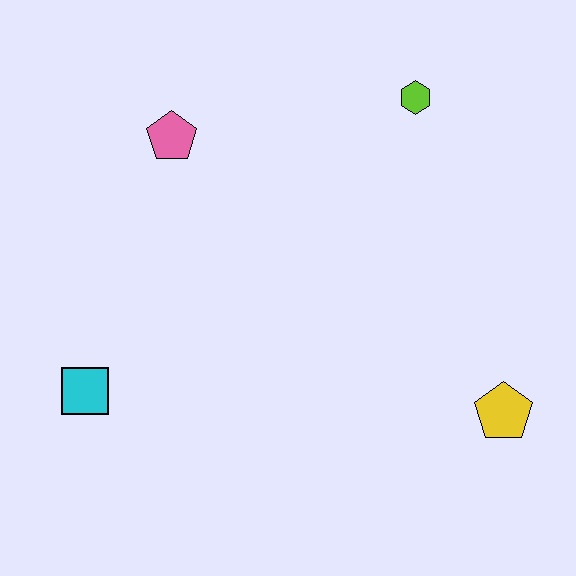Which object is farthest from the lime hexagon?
The cyan square is farthest from the lime hexagon.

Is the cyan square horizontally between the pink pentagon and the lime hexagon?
No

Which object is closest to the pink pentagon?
The lime hexagon is closest to the pink pentagon.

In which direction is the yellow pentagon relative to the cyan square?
The yellow pentagon is to the right of the cyan square.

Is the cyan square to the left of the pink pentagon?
Yes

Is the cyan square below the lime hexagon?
Yes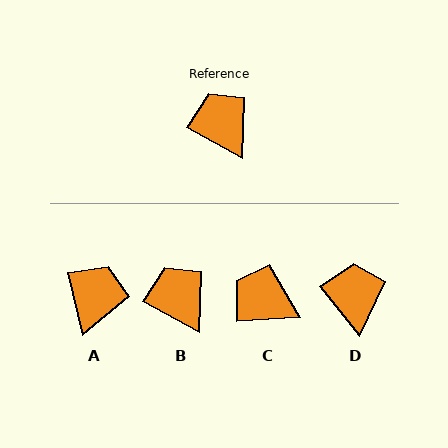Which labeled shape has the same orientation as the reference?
B.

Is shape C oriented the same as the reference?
No, it is off by about 32 degrees.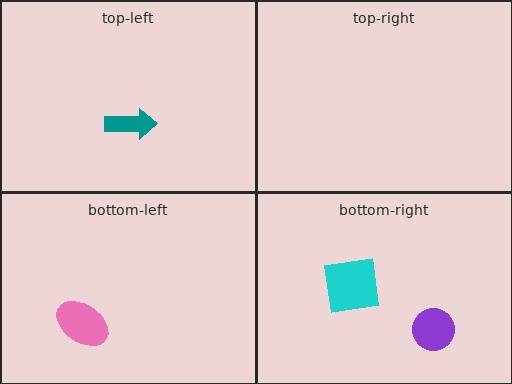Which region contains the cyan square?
The bottom-right region.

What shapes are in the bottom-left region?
The pink ellipse.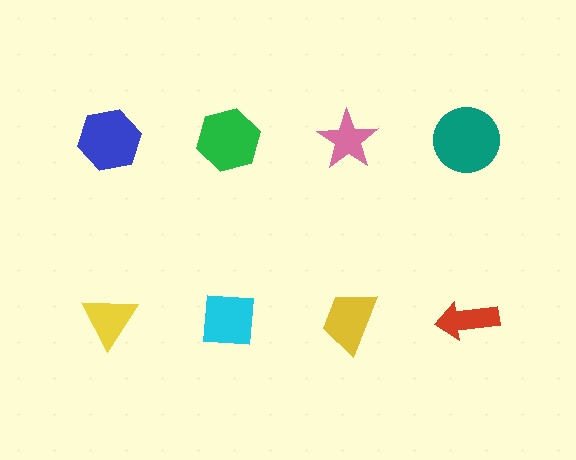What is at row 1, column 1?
A blue hexagon.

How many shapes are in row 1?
4 shapes.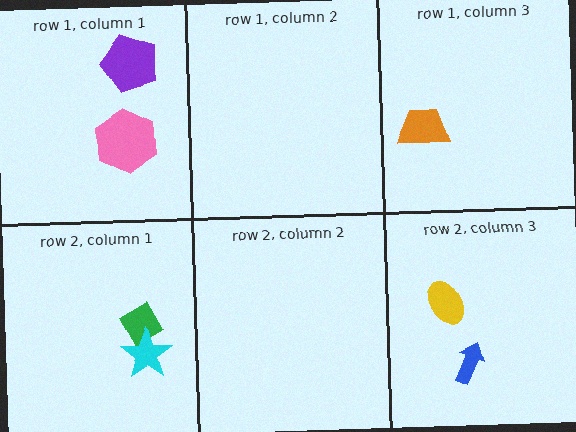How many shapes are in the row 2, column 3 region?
2.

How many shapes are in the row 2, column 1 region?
2.